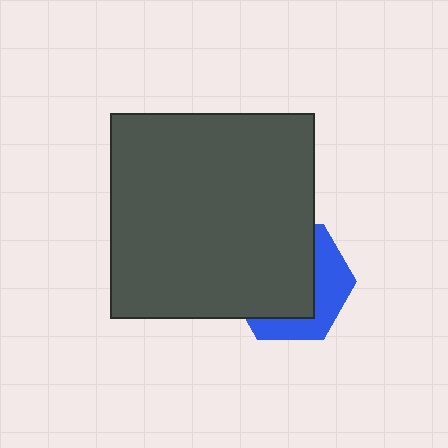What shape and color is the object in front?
The object in front is a dark gray square.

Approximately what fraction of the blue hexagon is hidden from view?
Roughly 64% of the blue hexagon is hidden behind the dark gray square.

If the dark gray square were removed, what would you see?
You would see the complete blue hexagon.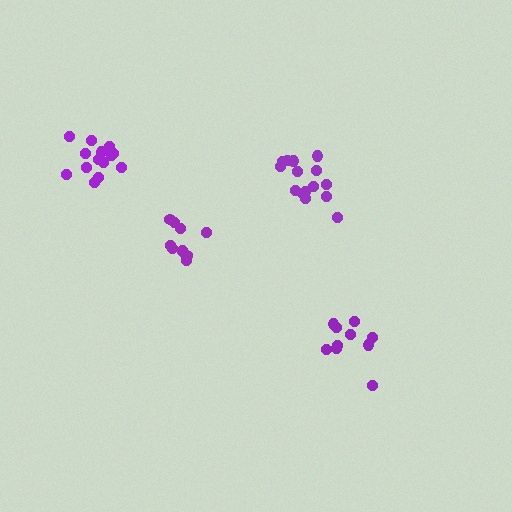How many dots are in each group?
Group 1: 15 dots, Group 2: 15 dots, Group 3: 10 dots, Group 4: 10 dots (50 total).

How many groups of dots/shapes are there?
There are 4 groups.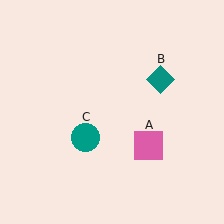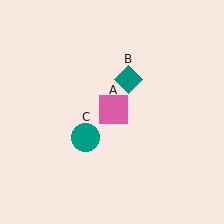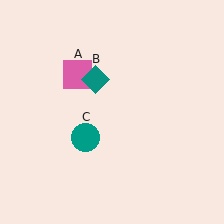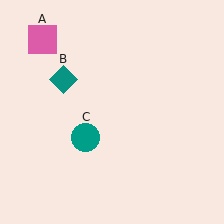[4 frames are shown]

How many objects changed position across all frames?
2 objects changed position: pink square (object A), teal diamond (object B).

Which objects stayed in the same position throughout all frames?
Teal circle (object C) remained stationary.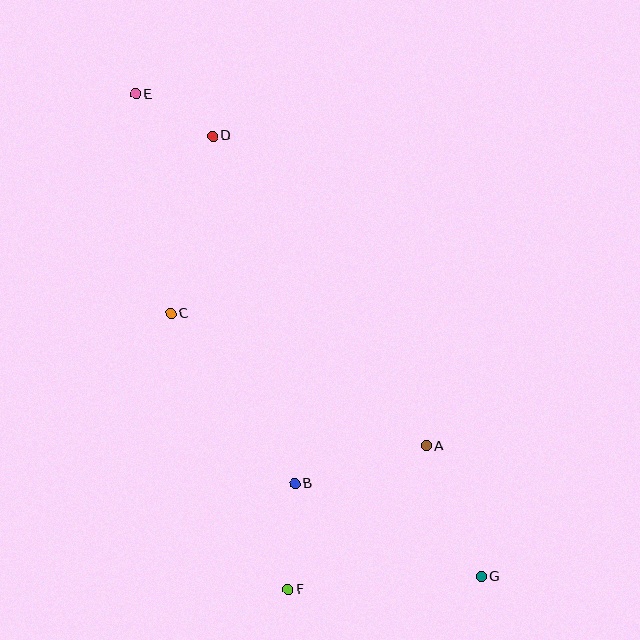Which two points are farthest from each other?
Points E and G are farthest from each other.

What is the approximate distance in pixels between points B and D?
The distance between B and D is approximately 357 pixels.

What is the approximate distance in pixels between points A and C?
The distance between A and C is approximately 288 pixels.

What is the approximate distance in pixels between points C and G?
The distance between C and G is approximately 407 pixels.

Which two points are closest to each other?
Points D and E are closest to each other.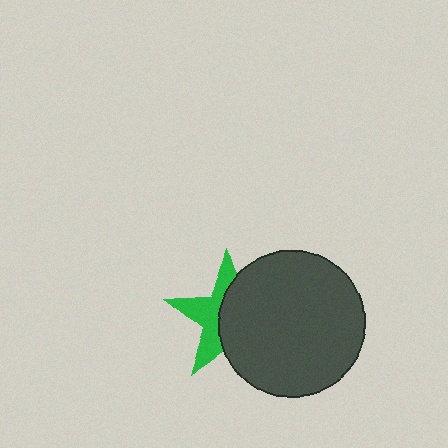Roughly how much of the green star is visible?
A small part of it is visible (roughly 44%).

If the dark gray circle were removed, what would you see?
You would see the complete green star.